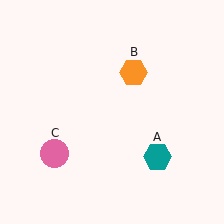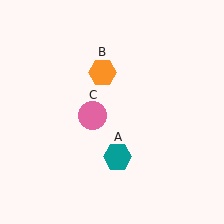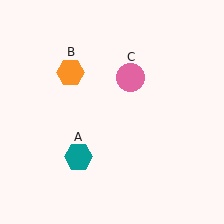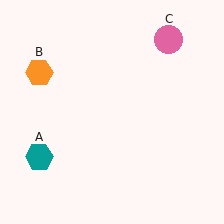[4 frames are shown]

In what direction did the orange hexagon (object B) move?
The orange hexagon (object B) moved left.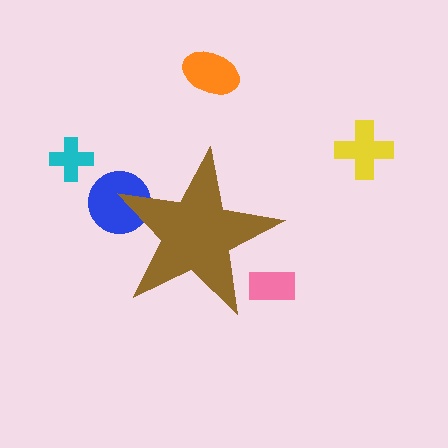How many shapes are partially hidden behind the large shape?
2 shapes are partially hidden.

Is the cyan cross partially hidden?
No, the cyan cross is fully visible.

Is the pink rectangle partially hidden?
Yes, the pink rectangle is partially hidden behind the brown star.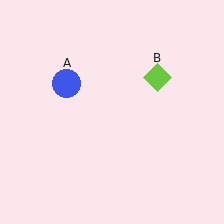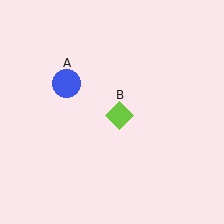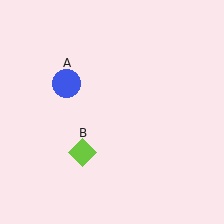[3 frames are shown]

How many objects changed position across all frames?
1 object changed position: lime diamond (object B).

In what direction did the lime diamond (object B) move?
The lime diamond (object B) moved down and to the left.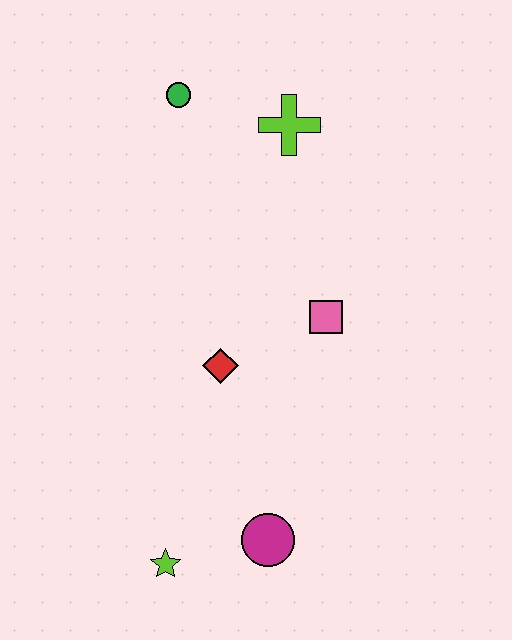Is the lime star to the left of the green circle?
Yes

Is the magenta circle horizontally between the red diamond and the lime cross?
Yes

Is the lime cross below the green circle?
Yes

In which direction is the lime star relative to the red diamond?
The lime star is below the red diamond.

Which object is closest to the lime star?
The magenta circle is closest to the lime star.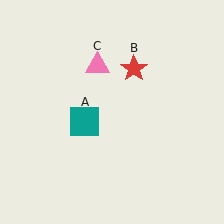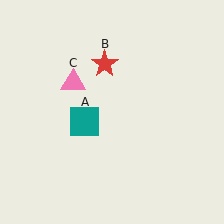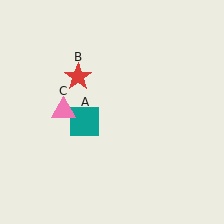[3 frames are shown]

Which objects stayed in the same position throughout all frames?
Teal square (object A) remained stationary.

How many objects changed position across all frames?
2 objects changed position: red star (object B), pink triangle (object C).